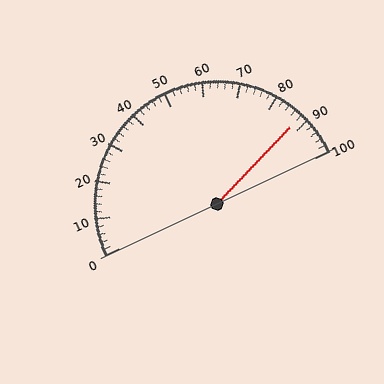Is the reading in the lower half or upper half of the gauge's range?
The reading is in the upper half of the range (0 to 100).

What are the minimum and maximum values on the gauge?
The gauge ranges from 0 to 100.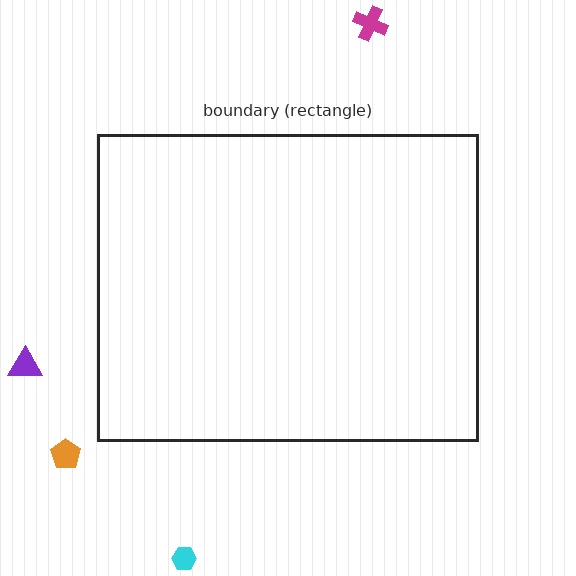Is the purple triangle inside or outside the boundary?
Outside.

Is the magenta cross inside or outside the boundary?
Outside.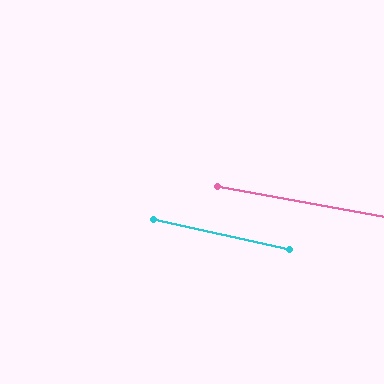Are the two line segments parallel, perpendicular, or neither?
Parallel — their directions differ by only 1.7°.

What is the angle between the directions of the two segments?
Approximately 2 degrees.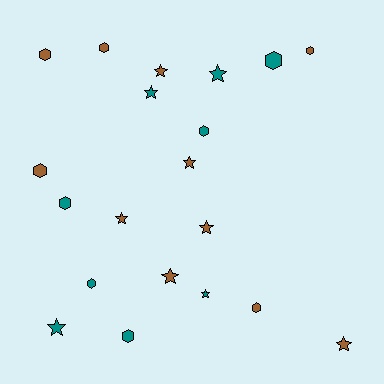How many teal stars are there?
There are 4 teal stars.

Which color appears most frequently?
Brown, with 11 objects.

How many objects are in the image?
There are 20 objects.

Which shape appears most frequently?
Hexagon, with 10 objects.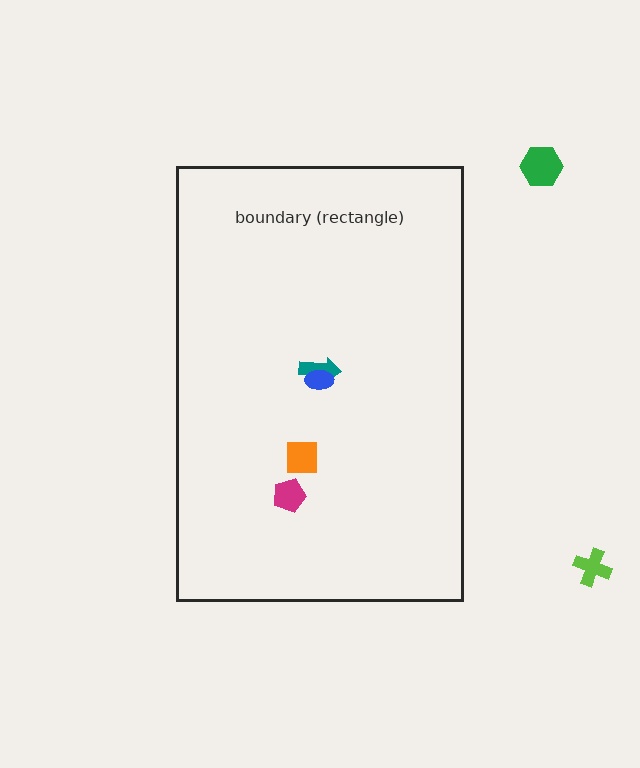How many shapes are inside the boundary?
4 inside, 2 outside.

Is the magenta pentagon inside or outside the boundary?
Inside.